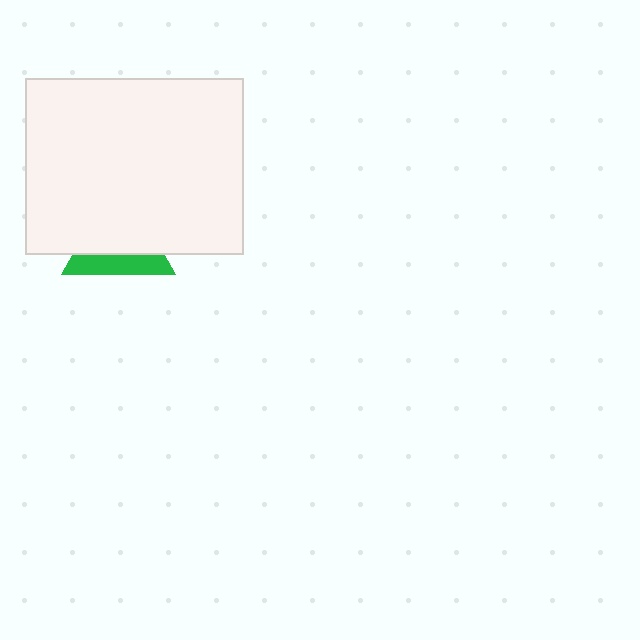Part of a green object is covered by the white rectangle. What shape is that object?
It is a triangle.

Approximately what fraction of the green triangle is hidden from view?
Roughly 64% of the green triangle is hidden behind the white rectangle.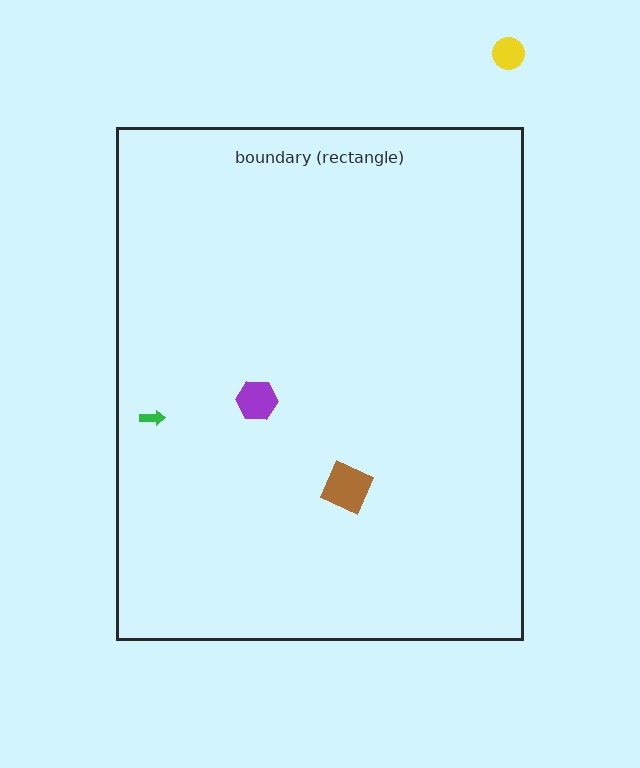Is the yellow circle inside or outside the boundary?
Outside.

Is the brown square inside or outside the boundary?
Inside.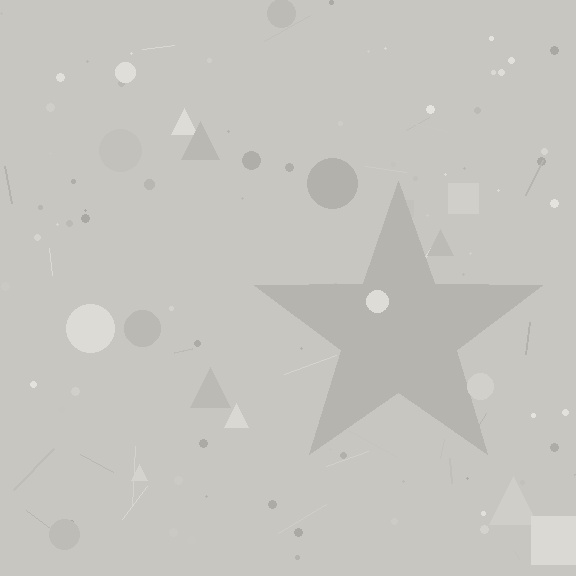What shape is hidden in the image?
A star is hidden in the image.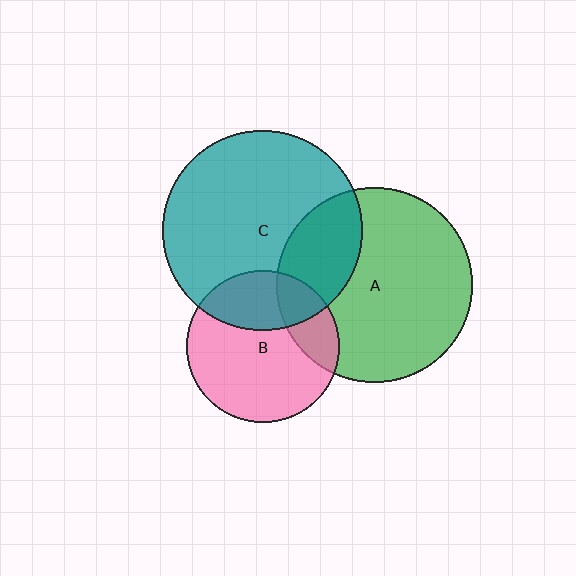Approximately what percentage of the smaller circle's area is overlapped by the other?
Approximately 30%.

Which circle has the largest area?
Circle C (teal).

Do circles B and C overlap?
Yes.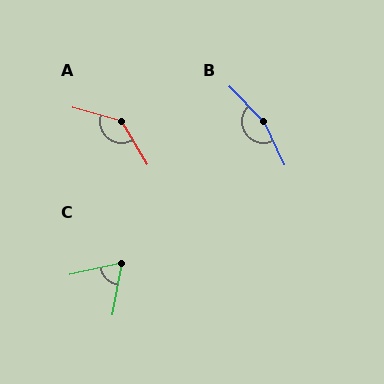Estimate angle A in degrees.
Approximately 137 degrees.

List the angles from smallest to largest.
C (67°), A (137°), B (162°).